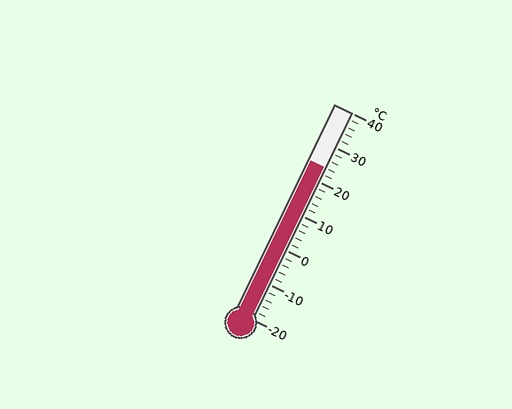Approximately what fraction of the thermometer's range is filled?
The thermometer is filled to approximately 75% of its range.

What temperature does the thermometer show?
The thermometer shows approximately 24°C.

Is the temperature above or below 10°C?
The temperature is above 10°C.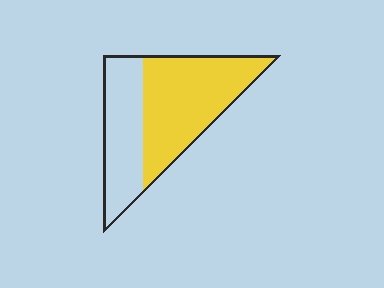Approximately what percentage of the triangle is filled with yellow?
Approximately 60%.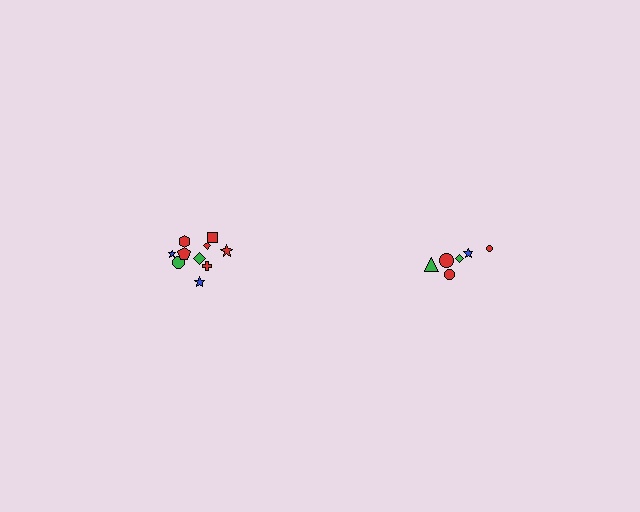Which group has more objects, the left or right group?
The left group.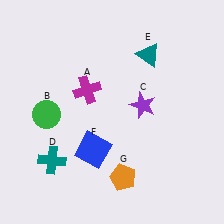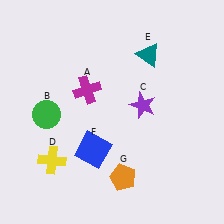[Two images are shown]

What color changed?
The cross (D) changed from teal in Image 1 to yellow in Image 2.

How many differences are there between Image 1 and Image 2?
There is 1 difference between the two images.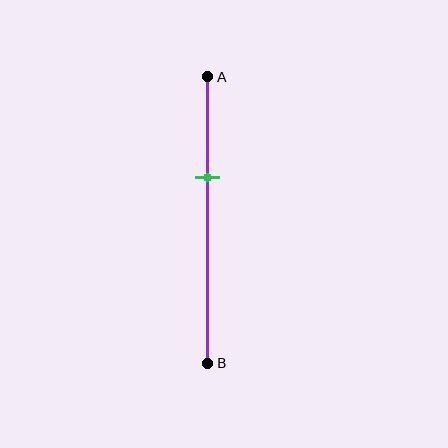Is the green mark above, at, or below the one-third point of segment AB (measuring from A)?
The green mark is approximately at the one-third point of segment AB.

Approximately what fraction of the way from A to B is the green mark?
The green mark is approximately 35% of the way from A to B.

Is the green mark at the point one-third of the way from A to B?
Yes, the mark is approximately at the one-third point.